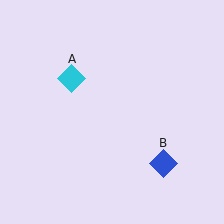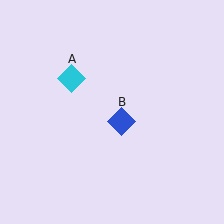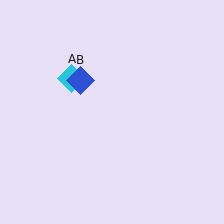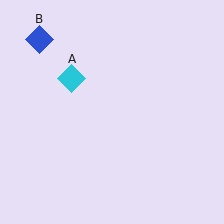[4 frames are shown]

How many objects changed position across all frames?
1 object changed position: blue diamond (object B).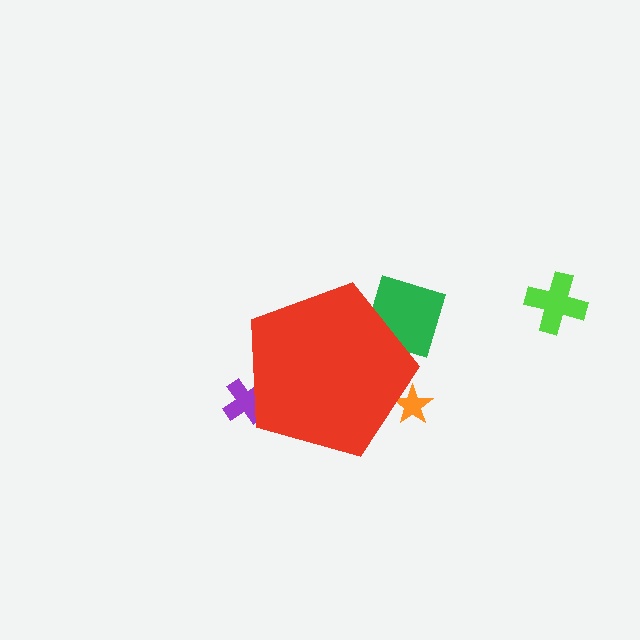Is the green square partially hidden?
Yes, the green square is partially hidden behind the red pentagon.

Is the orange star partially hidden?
Yes, the orange star is partially hidden behind the red pentagon.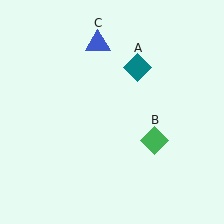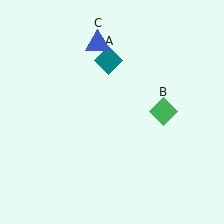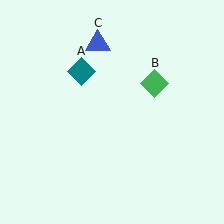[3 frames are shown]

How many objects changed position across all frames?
2 objects changed position: teal diamond (object A), green diamond (object B).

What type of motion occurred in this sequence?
The teal diamond (object A), green diamond (object B) rotated counterclockwise around the center of the scene.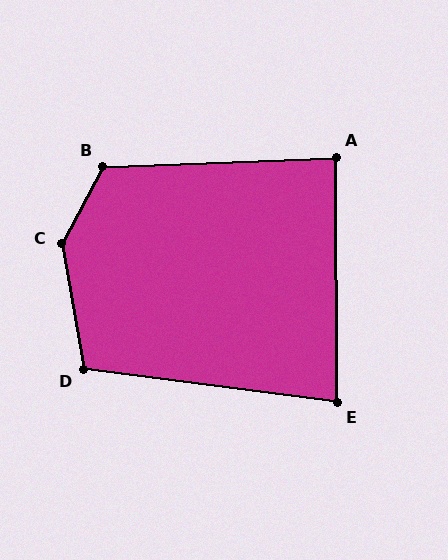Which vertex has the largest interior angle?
C, at approximately 142 degrees.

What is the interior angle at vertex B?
Approximately 120 degrees (obtuse).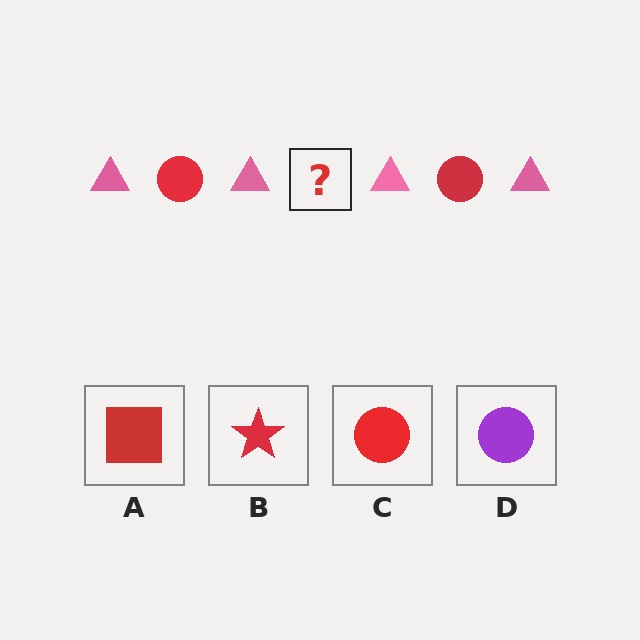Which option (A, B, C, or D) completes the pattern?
C.